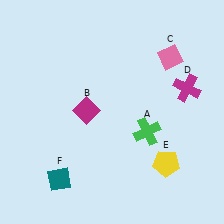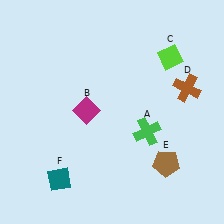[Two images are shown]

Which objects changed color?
C changed from pink to lime. D changed from magenta to brown. E changed from yellow to brown.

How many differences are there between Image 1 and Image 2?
There are 3 differences between the two images.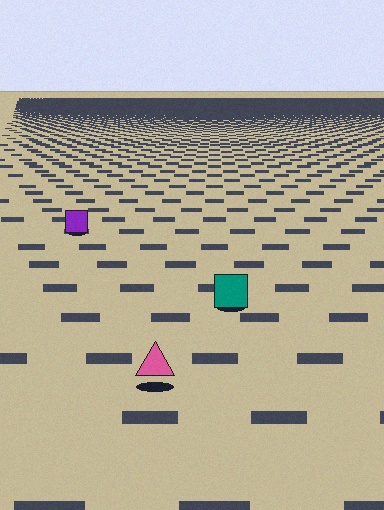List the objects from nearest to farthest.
From nearest to farthest: the pink triangle, the teal square, the purple square.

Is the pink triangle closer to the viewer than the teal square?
Yes. The pink triangle is closer — you can tell from the texture gradient: the ground texture is coarser near it.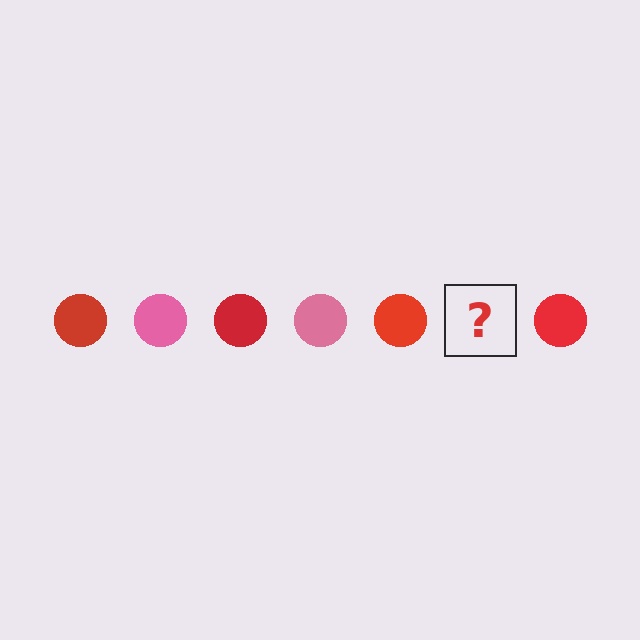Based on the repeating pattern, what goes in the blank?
The blank should be a pink circle.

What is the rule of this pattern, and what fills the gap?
The rule is that the pattern cycles through red, pink circles. The gap should be filled with a pink circle.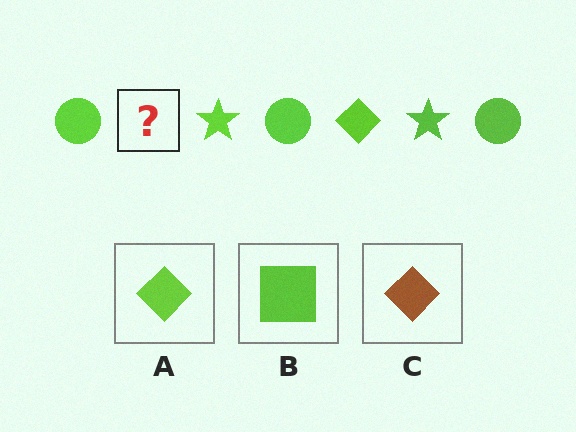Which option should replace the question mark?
Option A.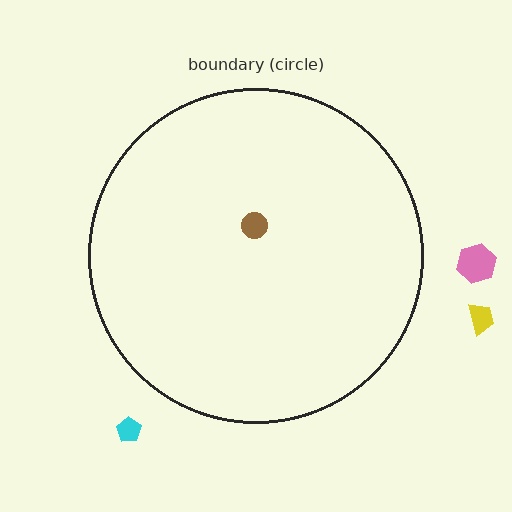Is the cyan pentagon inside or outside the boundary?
Outside.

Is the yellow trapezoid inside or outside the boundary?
Outside.